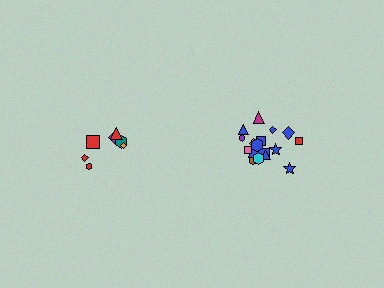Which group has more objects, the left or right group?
The right group.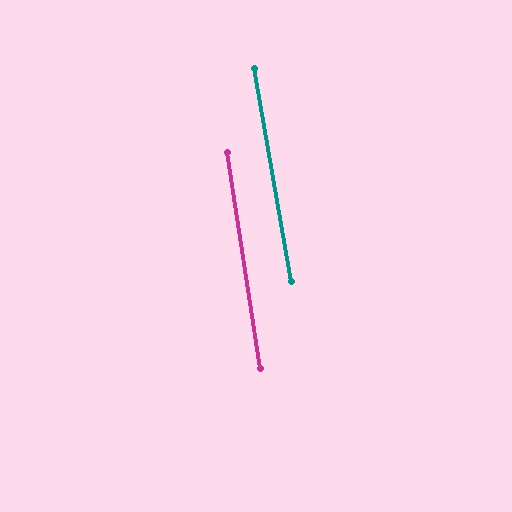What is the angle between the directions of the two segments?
Approximately 1 degree.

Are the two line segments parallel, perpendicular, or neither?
Parallel — their directions differ by only 1.2°.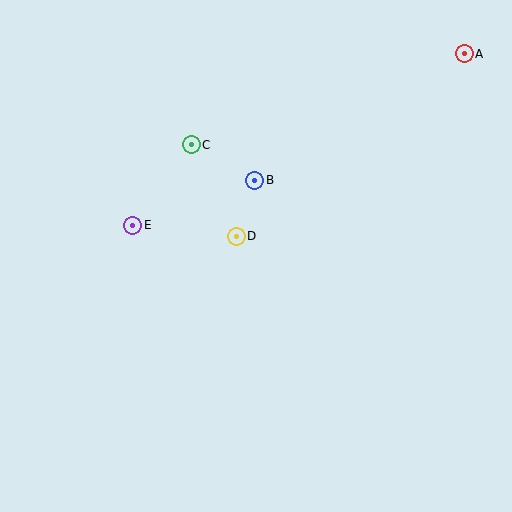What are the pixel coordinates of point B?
Point B is at (255, 180).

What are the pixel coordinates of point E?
Point E is at (133, 225).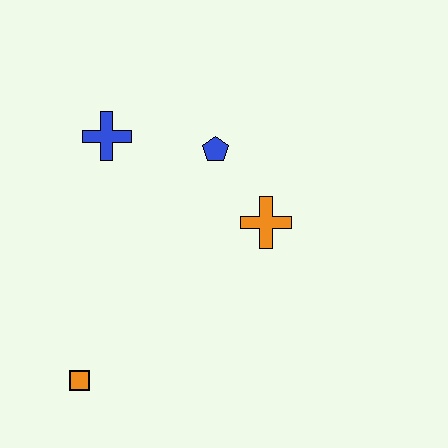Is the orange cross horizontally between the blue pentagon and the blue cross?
No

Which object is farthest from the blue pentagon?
The orange square is farthest from the blue pentagon.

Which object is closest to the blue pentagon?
The orange cross is closest to the blue pentagon.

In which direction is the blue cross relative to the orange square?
The blue cross is above the orange square.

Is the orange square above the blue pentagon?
No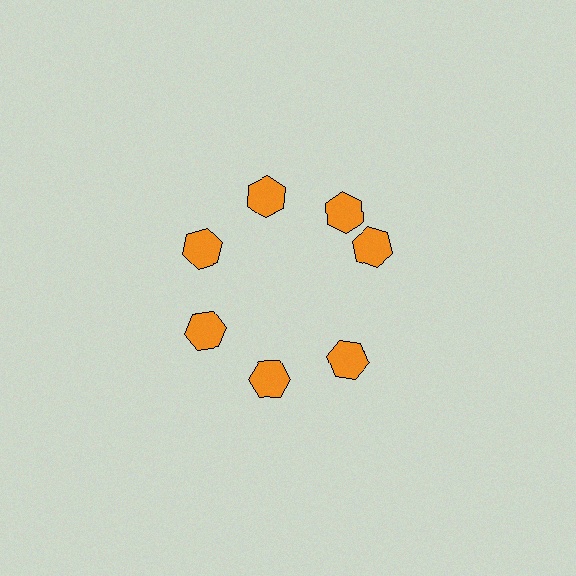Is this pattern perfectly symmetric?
No. The 7 orange hexagons are arranged in a ring, but one element near the 3 o'clock position is rotated out of alignment along the ring, breaking the 7-fold rotational symmetry.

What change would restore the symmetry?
The symmetry would be restored by rotating it back into even spacing with its neighbors so that all 7 hexagons sit at equal angles and equal distance from the center.